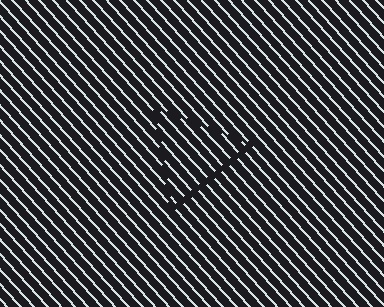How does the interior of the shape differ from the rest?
The interior of the shape contains the same grating, shifted by half a period — the contour is defined by the phase discontinuity where line-ends from the inner and outer gratings abut.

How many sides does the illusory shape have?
3 sides — the line-ends trace a triangle.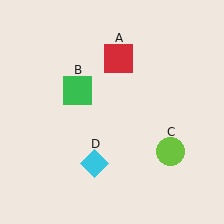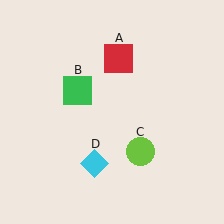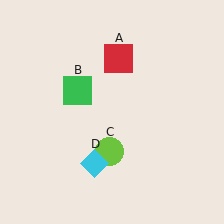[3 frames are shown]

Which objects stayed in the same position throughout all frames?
Red square (object A) and green square (object B) and cyan diamond (object D) remained stationary.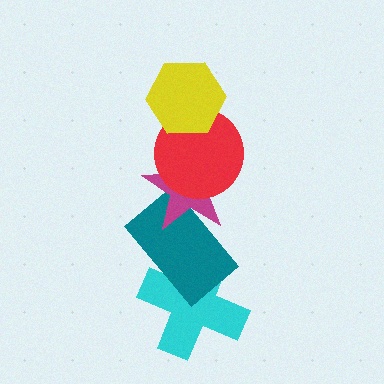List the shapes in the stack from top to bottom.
From top to bottom: the yellow hexagon, the red circle, the magenta star, the teal rectangle, the cyan cross.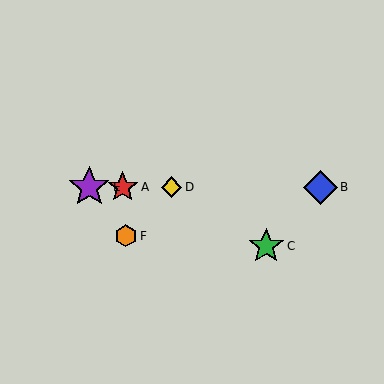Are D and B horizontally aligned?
Yes, both are at y≈187.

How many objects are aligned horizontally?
4 objects (A, B, D, E) are aligned horizontally.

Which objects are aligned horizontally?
Objects A, B, D, E are aligned horizontally.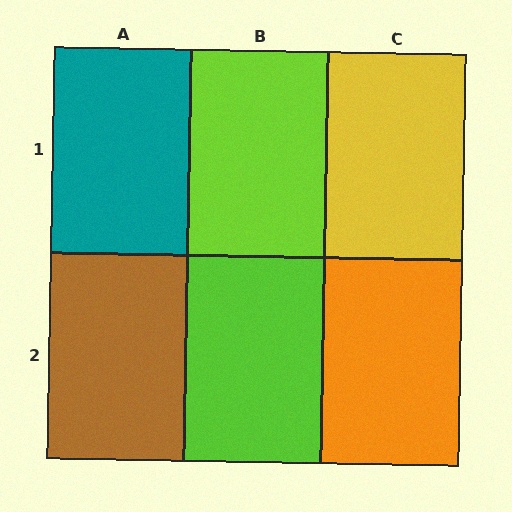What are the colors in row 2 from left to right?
Brown, lime, orange.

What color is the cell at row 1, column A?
Teal.